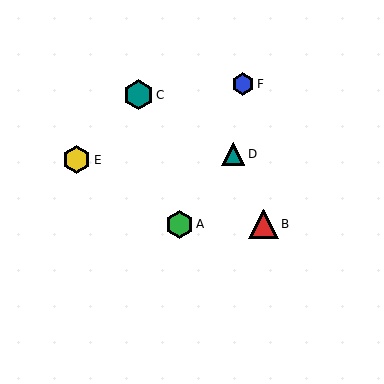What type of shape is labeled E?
Shape E is a yellow hexagon.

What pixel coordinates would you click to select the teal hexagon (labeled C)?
Click at (138, 95) to select the teal hexagon C.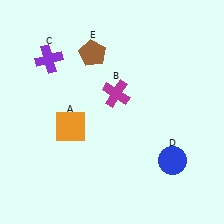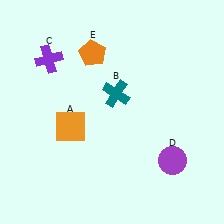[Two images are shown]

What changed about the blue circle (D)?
In Image 1, D is blue. In Image 2, it changed to purple.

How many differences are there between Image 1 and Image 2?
There are 3 differences between the two images.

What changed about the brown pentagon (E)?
In Image 1, E is brown. In Image 2, it changed to orange.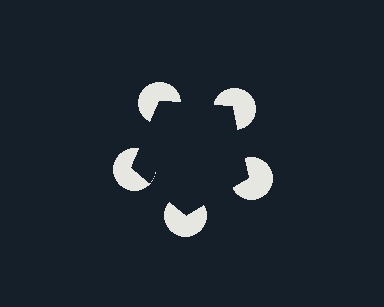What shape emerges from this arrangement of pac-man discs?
An illusory pentagon — its edges are inferred from the aligned wedge cuts in the pac-man discs, not physically drawn.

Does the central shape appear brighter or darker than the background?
It typically appears slightly darker than the background, even though no actual brightness change is drawn.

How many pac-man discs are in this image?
There are 5 — one at each vertex of the illusory pentagon.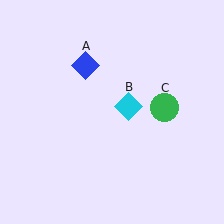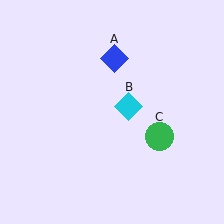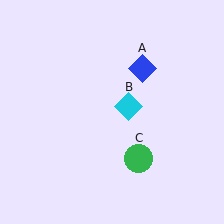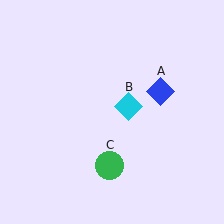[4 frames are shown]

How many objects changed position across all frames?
2 objects changed position: blue diamond (object A), green circle (object C).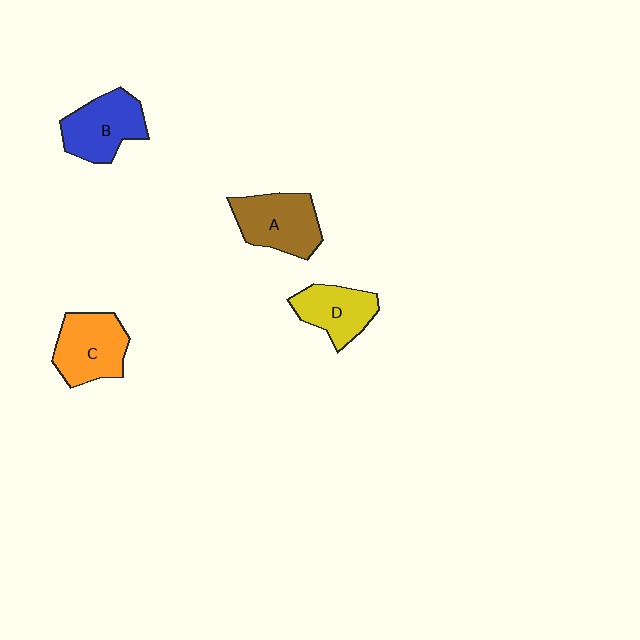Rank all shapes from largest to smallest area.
From largest to smallest: A (brown), C (orange), B (blue), D (yellow).